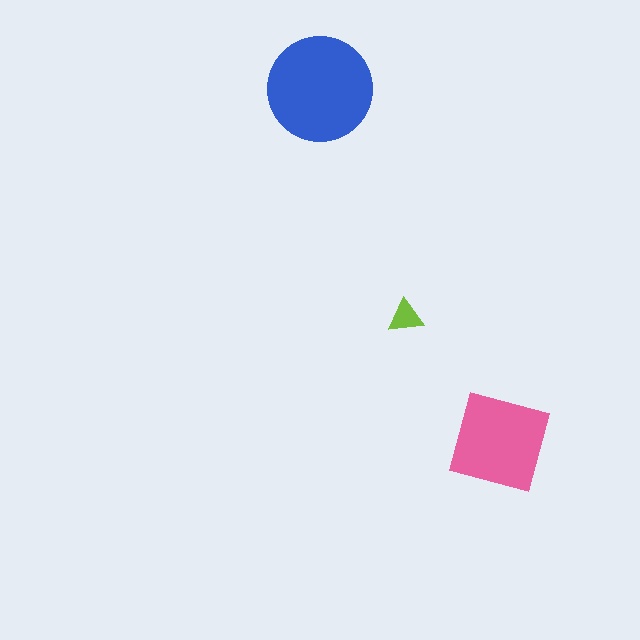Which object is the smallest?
The lime triangle.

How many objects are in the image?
There are 3 objects in the image.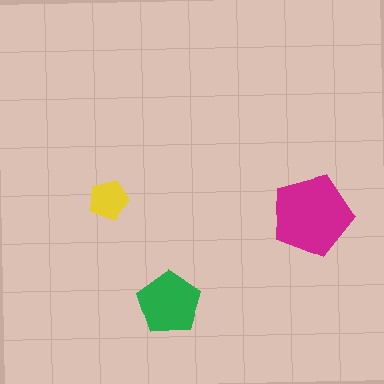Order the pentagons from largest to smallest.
the magenta one, the green one, the yellow one.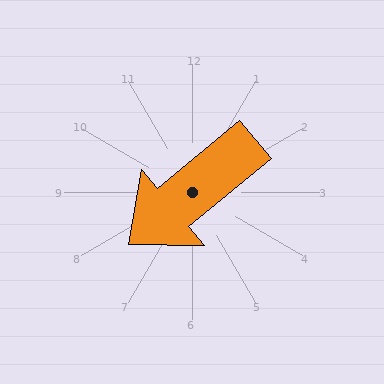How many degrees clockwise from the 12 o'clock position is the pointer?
Approximately 230 degrees.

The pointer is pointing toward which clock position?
Roughly 8 o'clock.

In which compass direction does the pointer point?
Southwest.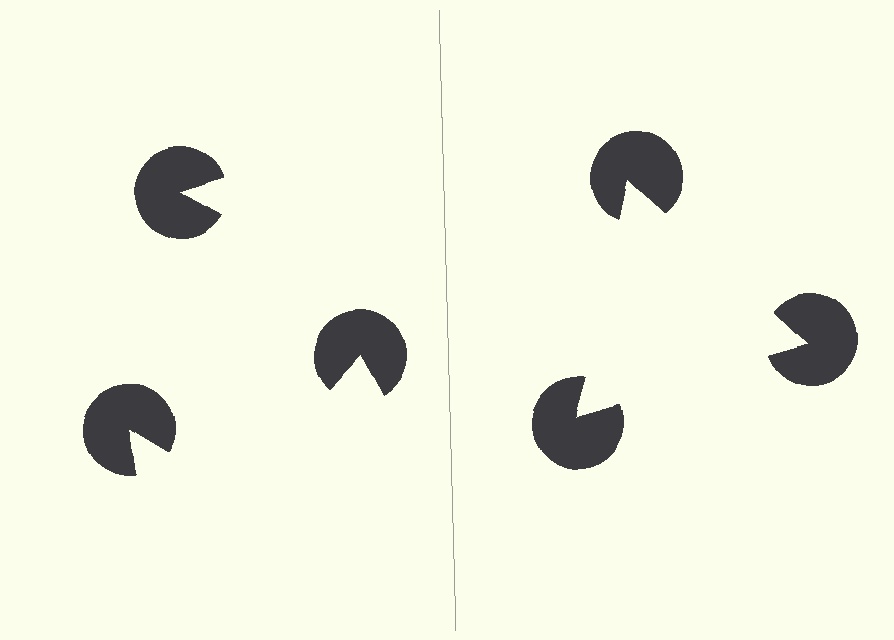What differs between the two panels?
The pac-man discs are positioned identically on both sides; only the wedge orientations differ. On the right they align to a triangle; on the left they are misaligned.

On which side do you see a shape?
An illusory triangle appears on the right side. On the left side the wedge cuts are rotated, so no coherent shape forms.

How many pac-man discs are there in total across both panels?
6 — 3 on each side.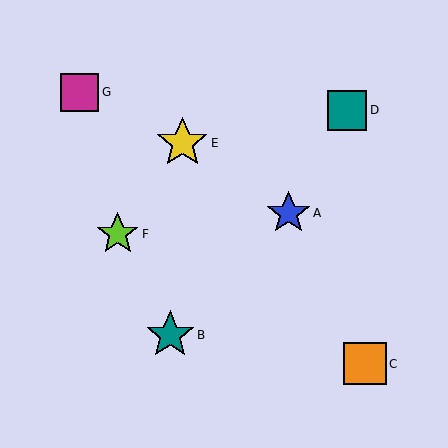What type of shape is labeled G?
Shape G is a magenta square.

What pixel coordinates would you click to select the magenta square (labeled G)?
Click at (80, 92) to select the magenta square G.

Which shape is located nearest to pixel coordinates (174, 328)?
The teal star (labeled B) at (170, 335) is nearest to that location.